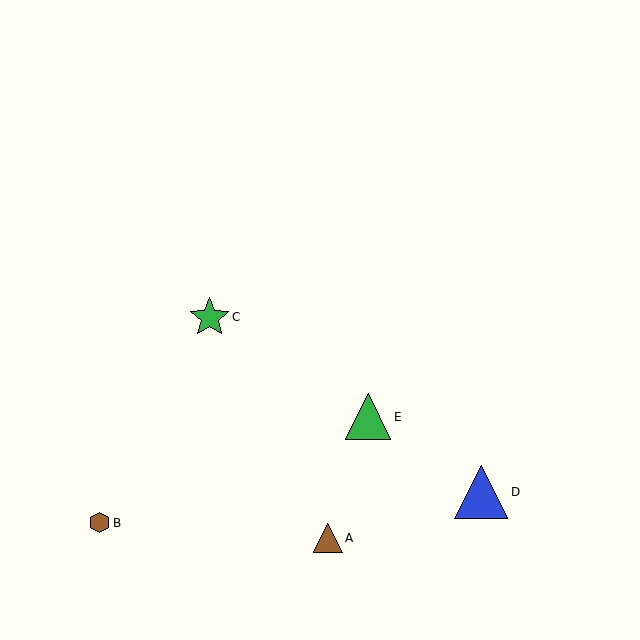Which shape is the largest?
The blue triangle (labeled D) is the largest.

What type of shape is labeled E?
Shape E is a green triangle.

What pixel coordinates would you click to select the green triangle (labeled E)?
Click at (368, 417) to select the green triangle E.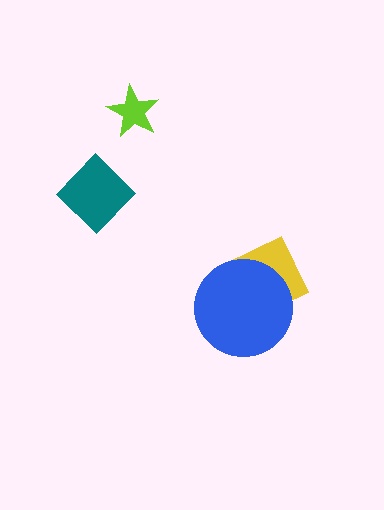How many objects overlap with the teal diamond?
0 objects overlap with the teal diamond.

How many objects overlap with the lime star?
0 objects overlap with the lime star.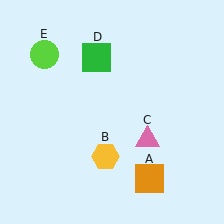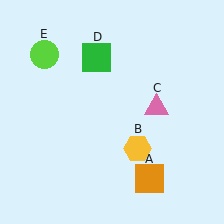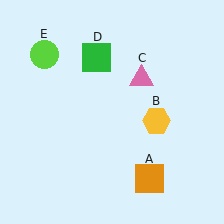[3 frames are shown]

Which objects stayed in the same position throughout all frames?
Orange square (object A) and green square (object D) and lime circle (object E) remained stationary.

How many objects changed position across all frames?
2 objects changed position: yellow hexagon (object B), pink triangle (object C).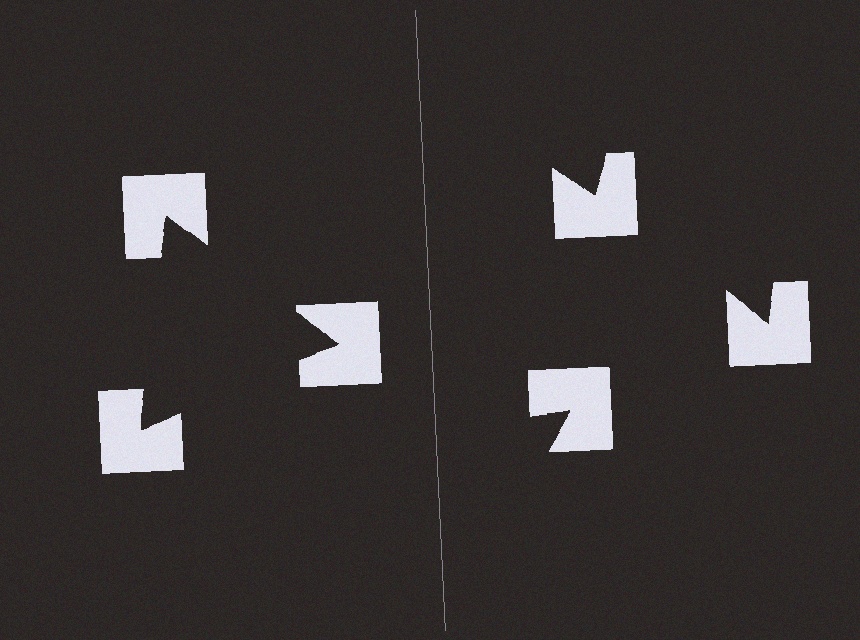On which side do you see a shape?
An illusory triangle appears on the left side. On the right side the wedge cuts are rotated, so no coherent shape forms.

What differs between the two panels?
The notched squares are positioned identically on both sides; only the wedge orientations differ. On the left they align to a triangle; on the right they are misaligned.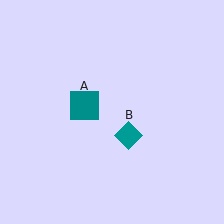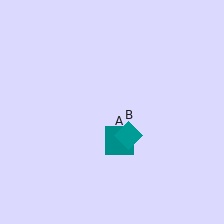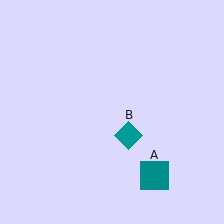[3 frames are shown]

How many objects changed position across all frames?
1 object changed position: teal square (object A).